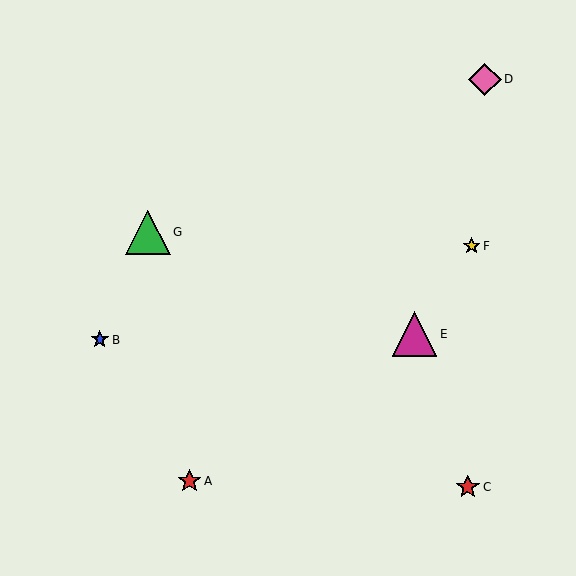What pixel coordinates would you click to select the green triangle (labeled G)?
Click at (148, 233) to select the green triangle G.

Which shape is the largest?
The green triangle (labeled G) is the largest.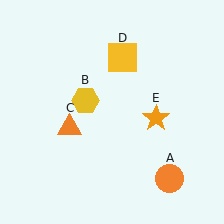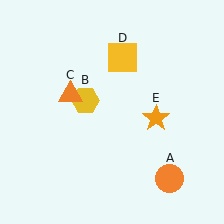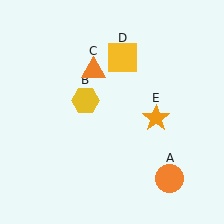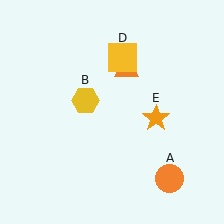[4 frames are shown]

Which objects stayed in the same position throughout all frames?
Orange circle (object A) and yellow hexagon (object B) and yellow square (object D) and orange star (object E) remained stationary.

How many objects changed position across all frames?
1 object changed position: orange triangle (object C).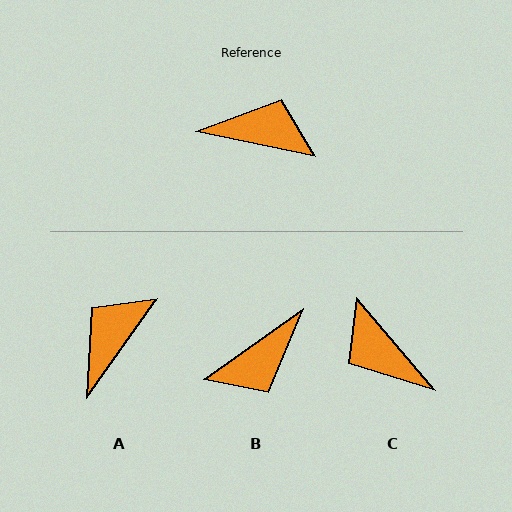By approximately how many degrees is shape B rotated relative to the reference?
Approximately 133 degrees clockwise.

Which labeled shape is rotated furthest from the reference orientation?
C, about 142 degrees away.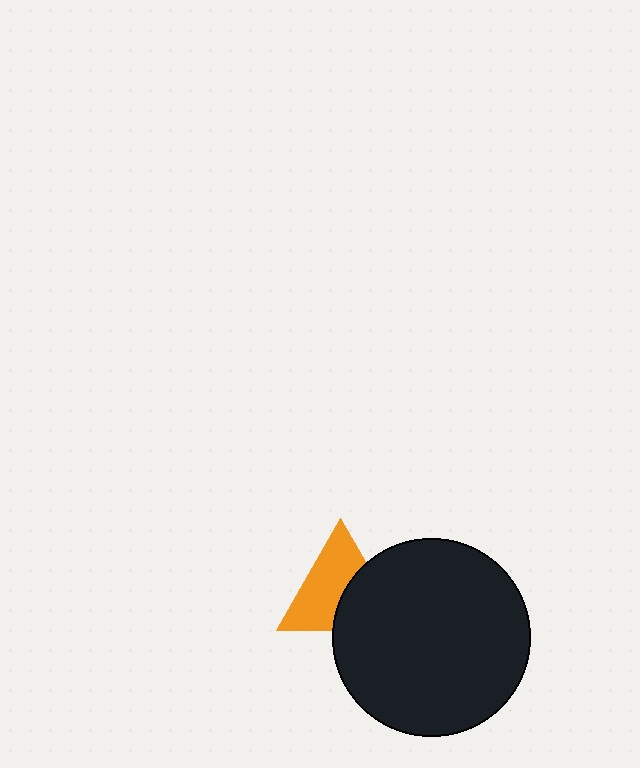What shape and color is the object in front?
The object in front is a black circle.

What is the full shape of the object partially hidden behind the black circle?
The partially hidden object is an orange triangle.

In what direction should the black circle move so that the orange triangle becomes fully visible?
The black circle should move right. That is the shortest direction to clear the overlap and leave the orange triangle fully visible.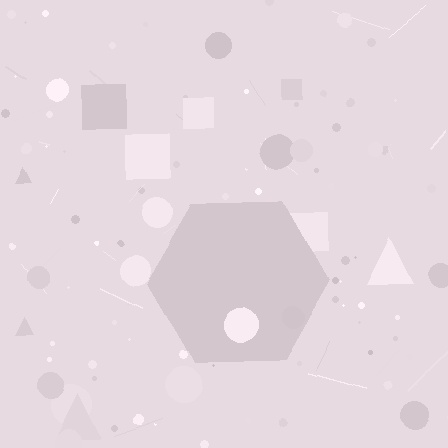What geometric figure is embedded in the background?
A hexagon is embedded in the background.